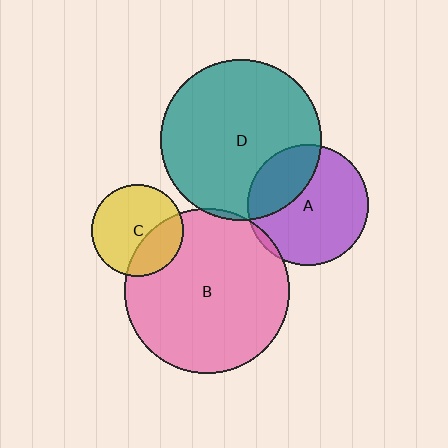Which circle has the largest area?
Circle B (pink).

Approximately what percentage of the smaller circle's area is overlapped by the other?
Approximately 5%.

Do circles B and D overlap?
Yes.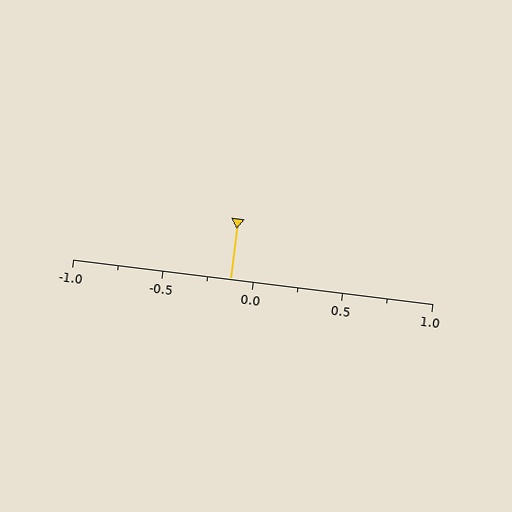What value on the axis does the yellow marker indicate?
The marker indicates approximately -0.12.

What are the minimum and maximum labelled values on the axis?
The axis runs from -1.0 to 1.0.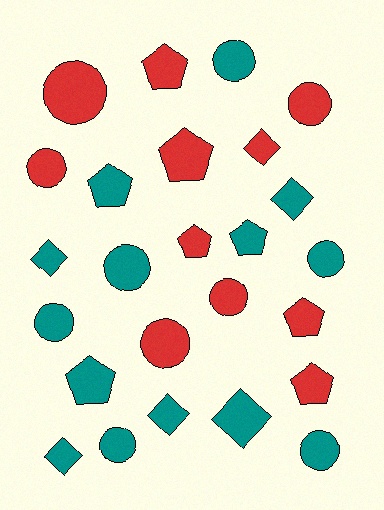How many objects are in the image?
There are 25 objects.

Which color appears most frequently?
Teal, with 14 objects.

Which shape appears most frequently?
Circle, with 11 objects.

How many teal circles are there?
There are 6 teal circles.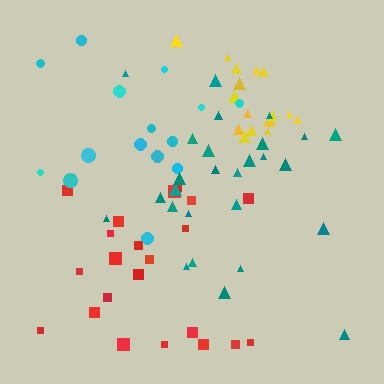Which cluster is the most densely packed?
Yellow.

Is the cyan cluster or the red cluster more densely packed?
Red.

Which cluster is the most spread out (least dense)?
Cyan.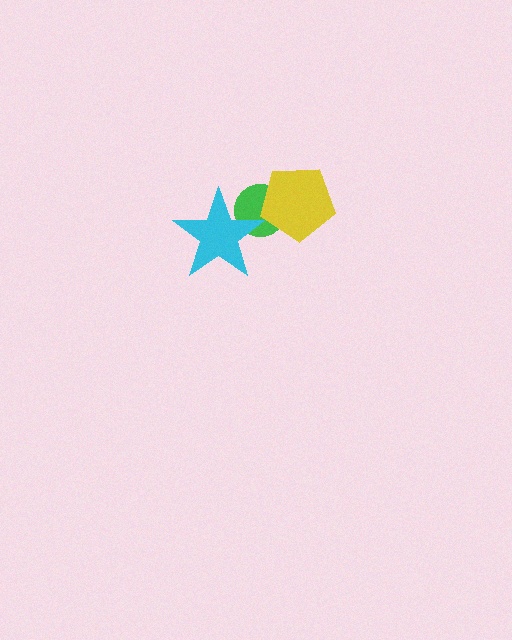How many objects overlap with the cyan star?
1 object overlaps with the cyan star.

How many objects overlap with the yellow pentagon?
1 object overlaps with the yellow pentagon.